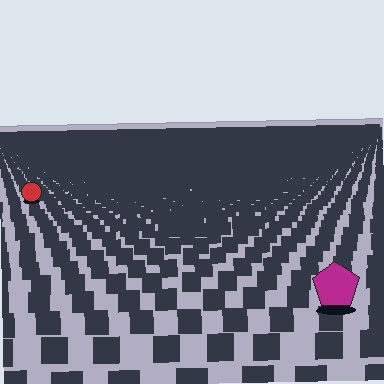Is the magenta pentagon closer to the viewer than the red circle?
Yes. The magenta pentagon is closer — you can tell from the texture gradient: the ground texture is coarser near it.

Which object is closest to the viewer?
The magenta pentagon is closest. The texture marks near it are larger and more spread out.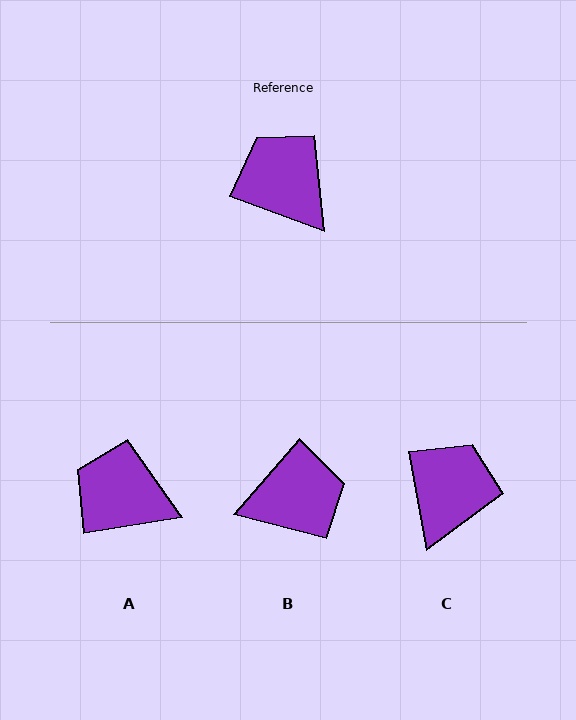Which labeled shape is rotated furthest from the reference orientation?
B, about 111 degrees away.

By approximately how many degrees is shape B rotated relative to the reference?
Approximately 111 degrees clockwise.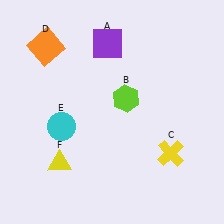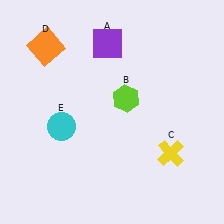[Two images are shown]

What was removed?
The yellow triangle (F) was removed in Image 2.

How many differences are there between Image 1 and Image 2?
There is 1 difference between the two images.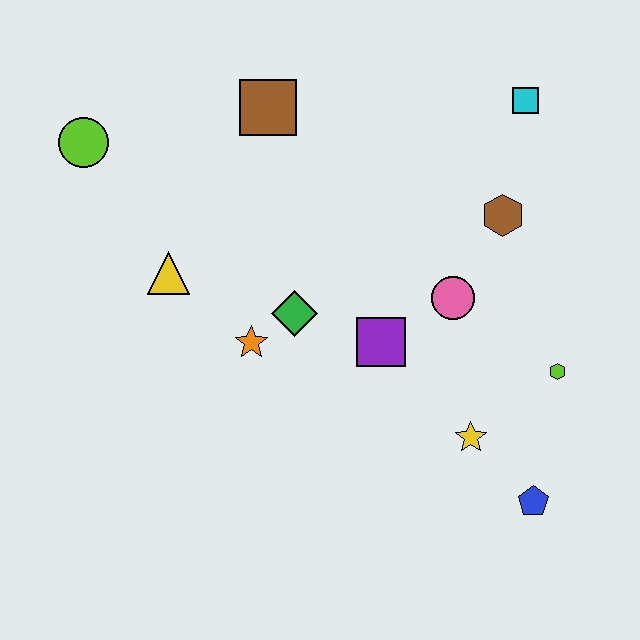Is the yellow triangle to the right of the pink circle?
No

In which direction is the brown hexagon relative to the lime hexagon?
The brown hexagon is above the lime hexagon.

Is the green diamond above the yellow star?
Yes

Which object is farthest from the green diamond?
The cyan square is farthest from the green diamond.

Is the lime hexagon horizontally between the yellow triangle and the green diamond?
No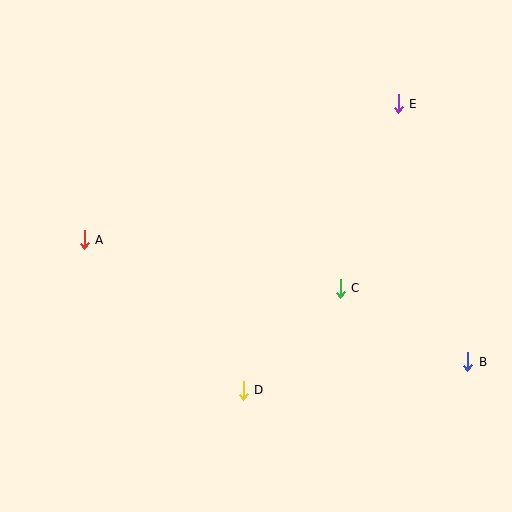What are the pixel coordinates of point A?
Point A is at (84, 240).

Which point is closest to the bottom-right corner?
Point B is closest to the bottom-right corner.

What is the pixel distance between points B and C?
The distance between B and C is 147 pixels.